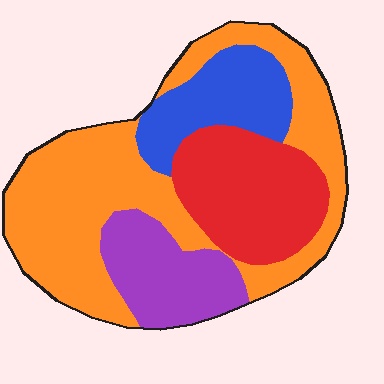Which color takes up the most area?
Orange, at roughly 45%.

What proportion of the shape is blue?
Blue takes up less than a quarter of the shape.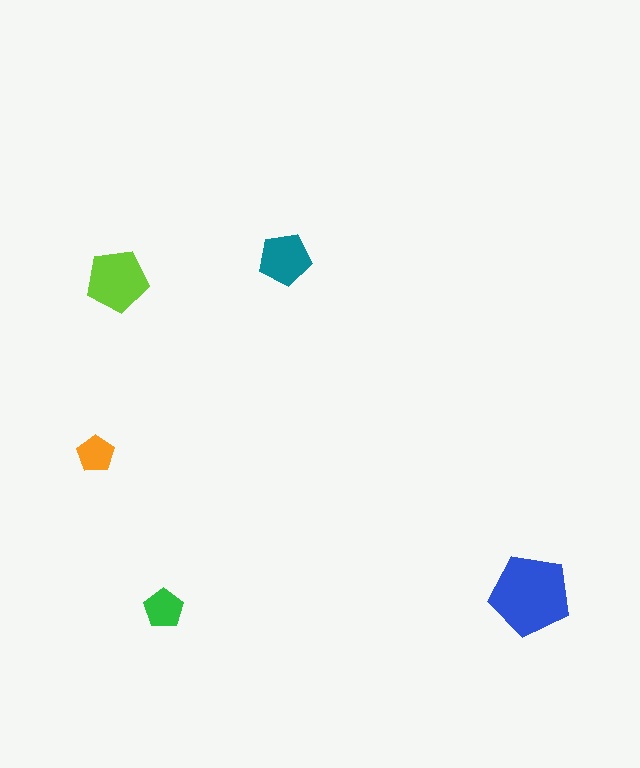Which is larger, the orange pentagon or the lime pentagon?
The lime one.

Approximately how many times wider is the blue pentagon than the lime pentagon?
About 1.5 times wider.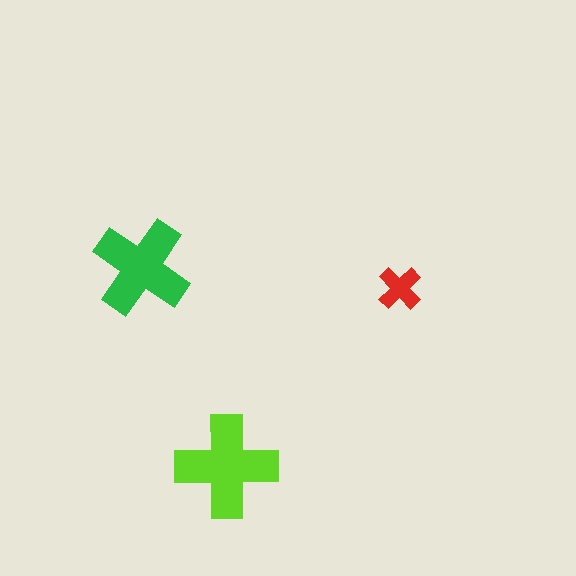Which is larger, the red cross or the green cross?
The green one.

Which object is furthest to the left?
The green cross is leftmost.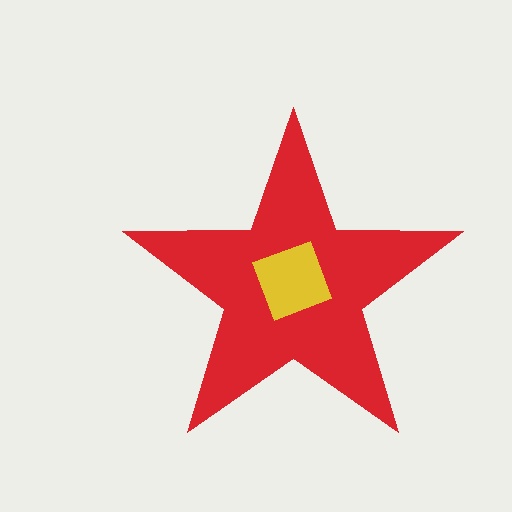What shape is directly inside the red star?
The yellow square.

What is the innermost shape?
The yellow square.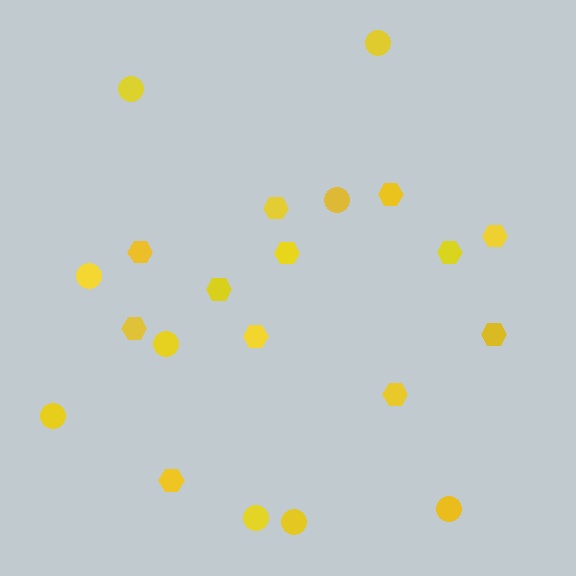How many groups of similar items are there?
There are 2 groups: one group of circles (9) and one group of hexagons (12).